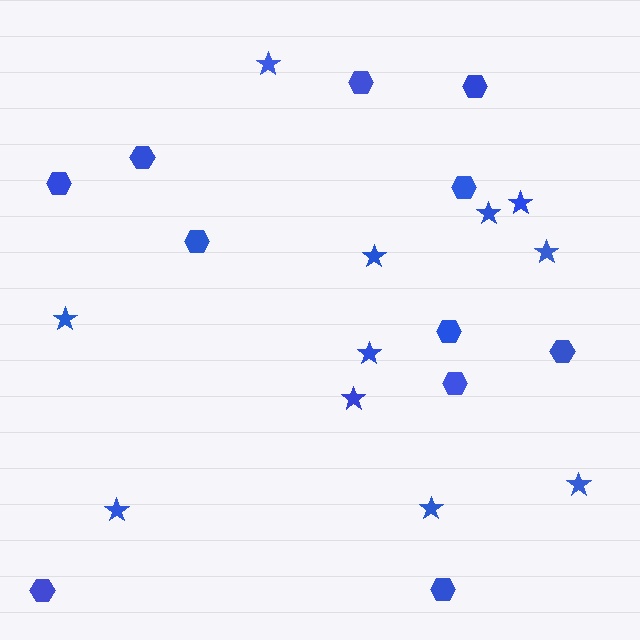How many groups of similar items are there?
There are 2 groups: one group of stars (11) and one group of hexagons (11).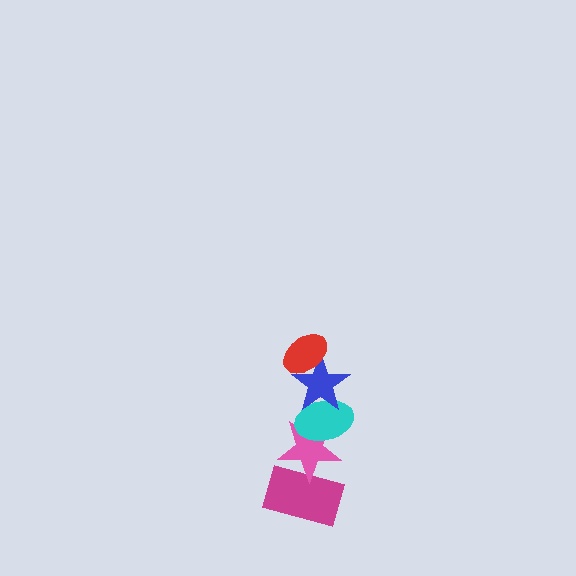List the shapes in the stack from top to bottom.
From top to bottom: the red ellipse, the blue star, the cyan ellipse, the pink star, the magenta rectangle.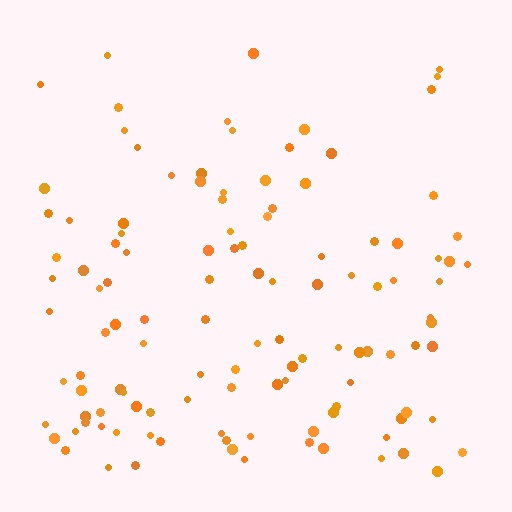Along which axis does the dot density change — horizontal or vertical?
Vertical.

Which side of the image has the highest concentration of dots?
The bottom.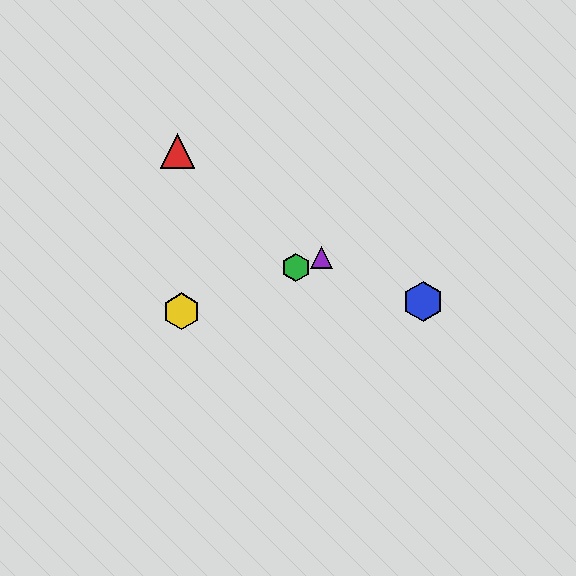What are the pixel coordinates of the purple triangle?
The purple triangle is at (322, 258).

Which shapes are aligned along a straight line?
The green hexagon, the yellow hexagon, the purple triangle are aligned along a straight line.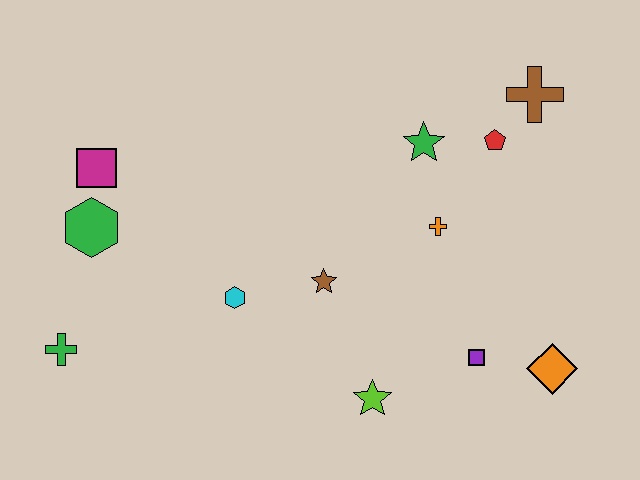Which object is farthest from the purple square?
The magenta square is farthest from the purple square.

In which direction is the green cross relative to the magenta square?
The green cross is below the magenta square.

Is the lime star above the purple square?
No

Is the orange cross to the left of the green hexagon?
No